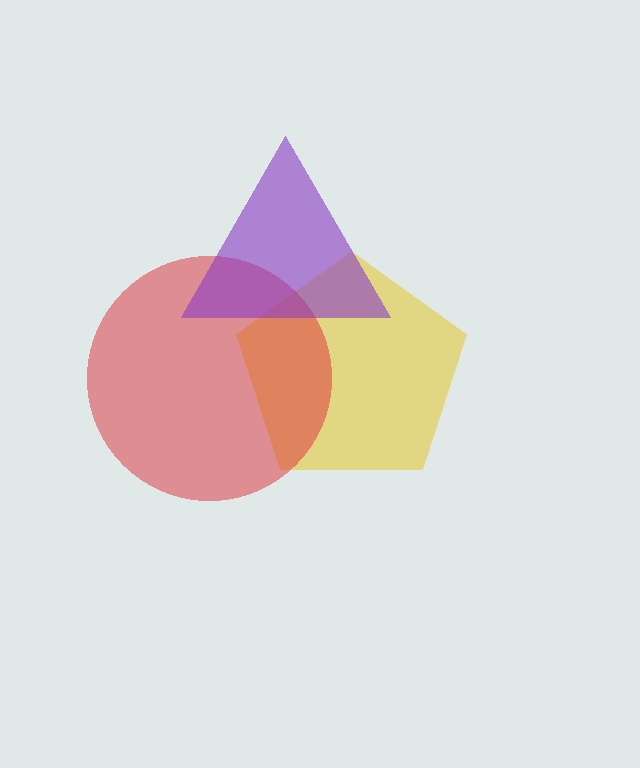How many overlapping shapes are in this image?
There are 3 overlapping shapes in the image.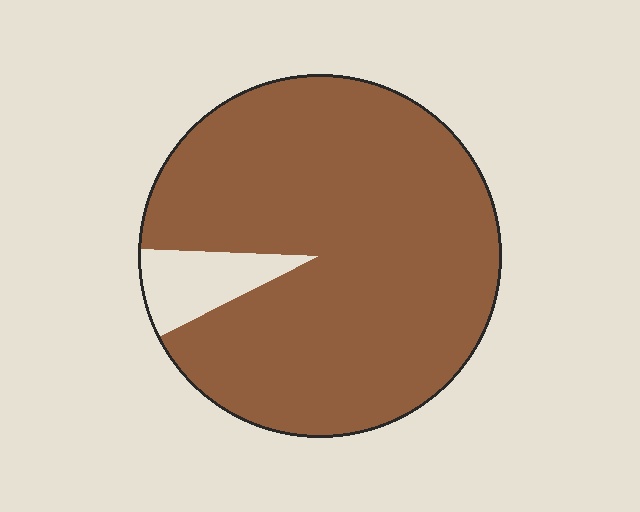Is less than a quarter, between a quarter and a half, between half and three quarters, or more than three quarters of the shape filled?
More than three quarters.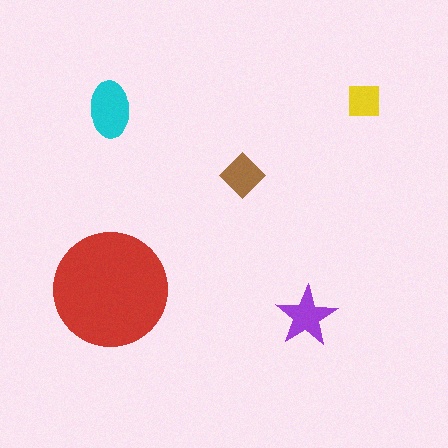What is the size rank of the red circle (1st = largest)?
1st.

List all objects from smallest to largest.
The yellow square, the brown diamond, the purple star, the cyan ellipse, the red circle.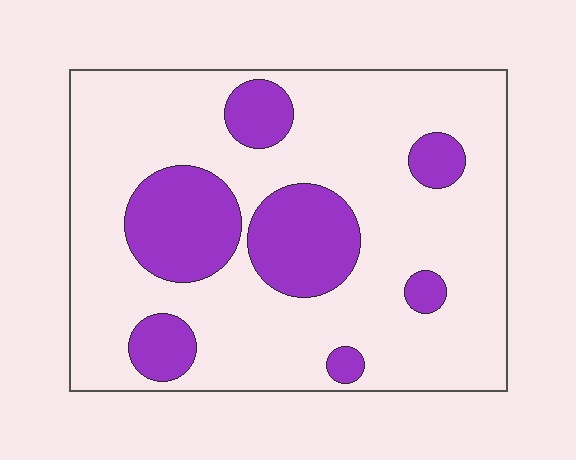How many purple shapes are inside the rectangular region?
7.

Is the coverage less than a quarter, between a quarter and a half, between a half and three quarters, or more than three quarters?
Less than a quarter.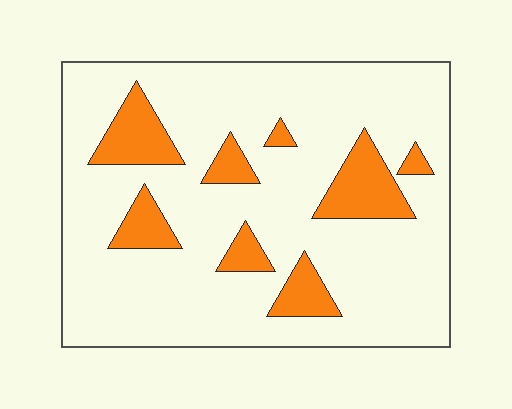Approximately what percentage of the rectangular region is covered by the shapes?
Approximately 15%.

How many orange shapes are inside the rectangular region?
8.